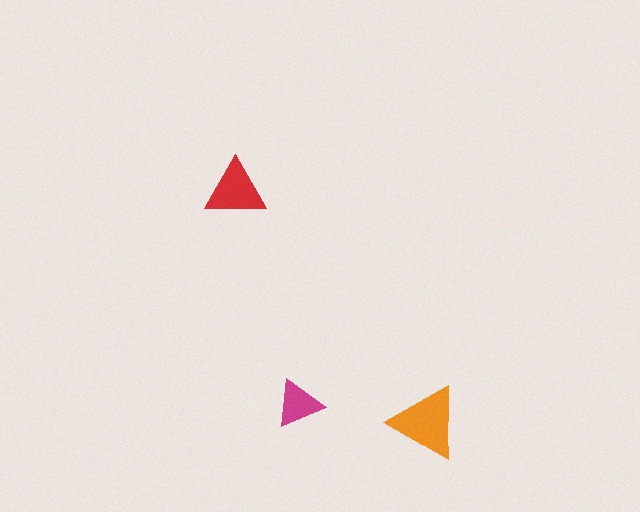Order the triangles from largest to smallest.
the orange one, the red one, the magenta one.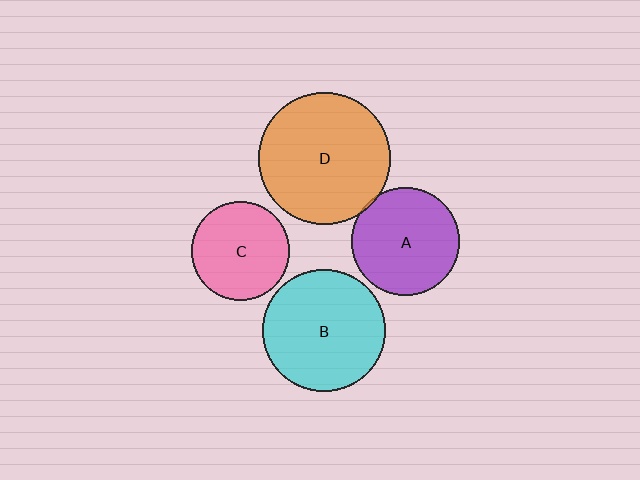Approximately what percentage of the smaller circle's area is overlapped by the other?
Approximately 5%.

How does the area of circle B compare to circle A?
Approximately 1.3 times.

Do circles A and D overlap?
Yes.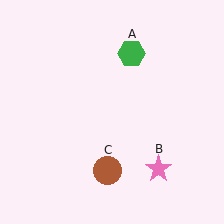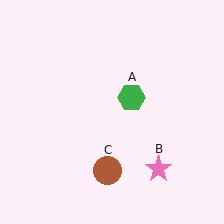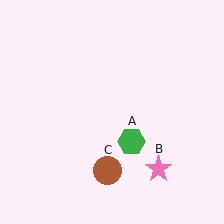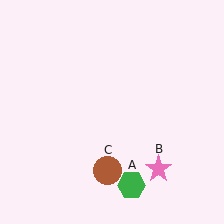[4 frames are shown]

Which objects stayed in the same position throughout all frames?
Pink star (object B) and brown circle (object C) remained stationary.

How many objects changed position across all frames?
1 object changed position: green hexagon (object A).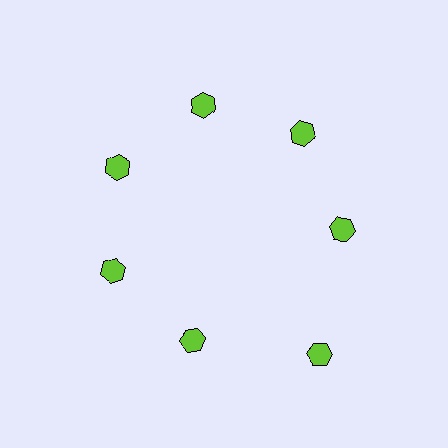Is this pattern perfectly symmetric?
No. The 7 lime hexagons are arranged in a ring, but one element near the 5 o'clock position is pushed outward from the center, breaking the 7-fold rotational symmetry.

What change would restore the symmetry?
The symmetry would be restored by moving it inward, back onto the ring so that all 7 hexagons sit at equal angles and equal distance from the center.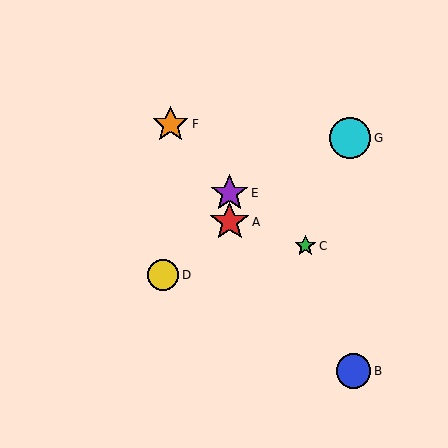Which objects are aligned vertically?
Objects A, E are aligned vertically.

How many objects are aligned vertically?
2 objects (A, E) are aligned vertically.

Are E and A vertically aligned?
Yes, both are at x≈230.